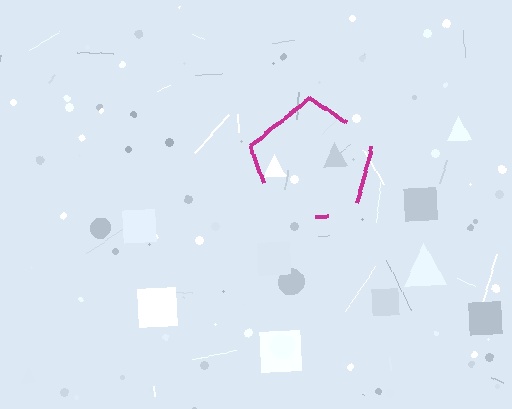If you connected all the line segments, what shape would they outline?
They would outline a pentagon.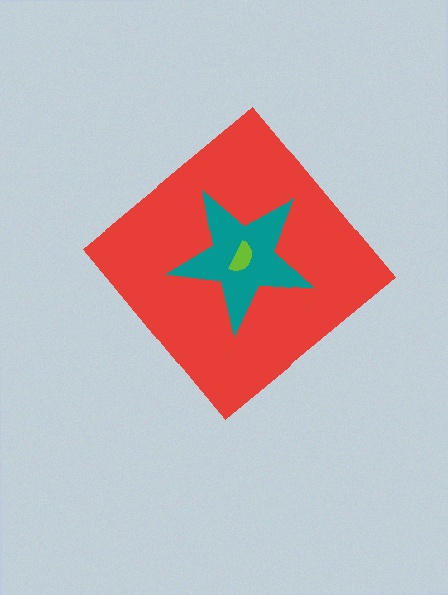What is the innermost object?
The lime semicircle.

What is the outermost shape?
The red diamond.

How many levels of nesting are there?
3.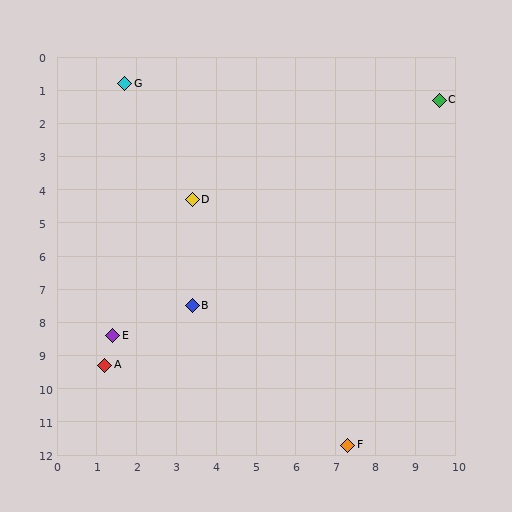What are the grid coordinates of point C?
Point C is at approximately (9.6, 1.3).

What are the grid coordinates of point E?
Point E is at approximately (1.4, 8.4).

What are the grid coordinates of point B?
Point B is at approximately (3.4, 7.5).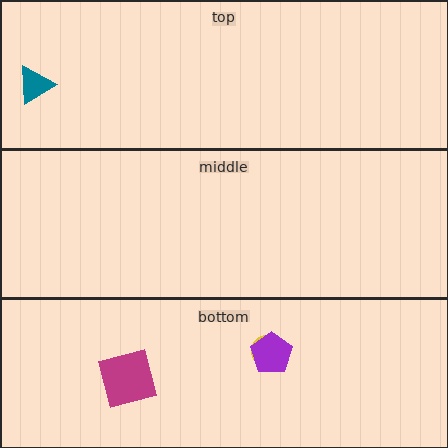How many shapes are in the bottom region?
3.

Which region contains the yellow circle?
The bottom region.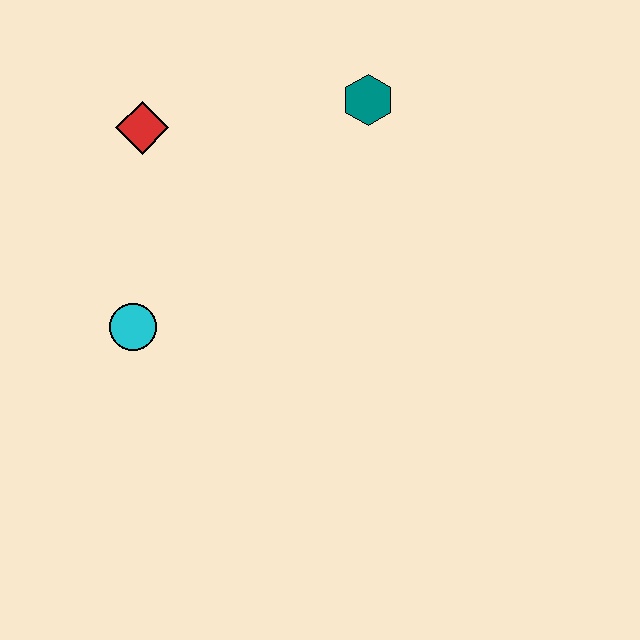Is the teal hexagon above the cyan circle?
Yes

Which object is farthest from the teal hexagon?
The cyan circle is farthest from the teal hexagon.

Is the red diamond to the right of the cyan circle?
Yes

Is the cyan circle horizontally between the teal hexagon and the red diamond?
No